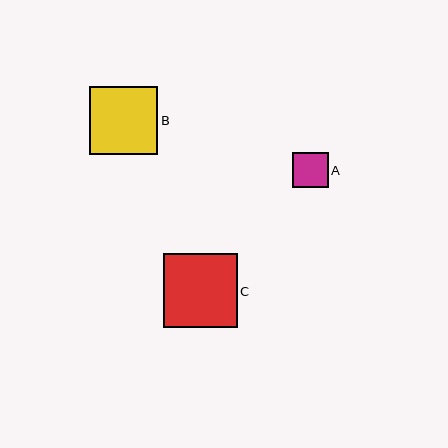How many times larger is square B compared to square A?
Square B is approximately 1.9 times the size of square A.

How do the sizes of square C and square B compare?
Square C and square B are approximately the same size.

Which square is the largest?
Square C is the largest with a size of approximately 74 pixels.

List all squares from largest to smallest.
From largest to smallest: C, B, A.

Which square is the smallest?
Square A is the smallest with a size of approximately 36 pixels.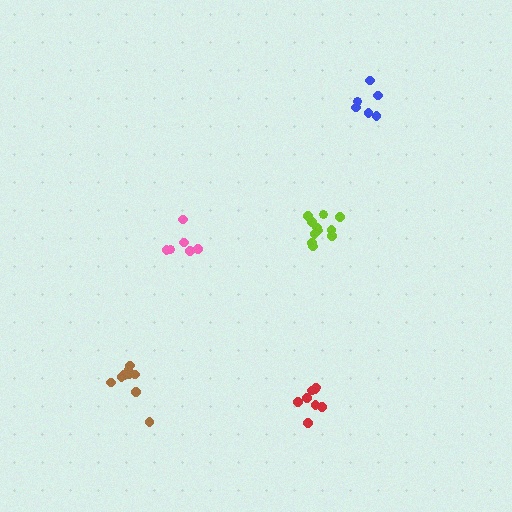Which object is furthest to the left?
The brown cluster is leftmost.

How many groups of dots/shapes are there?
There are 5 groups.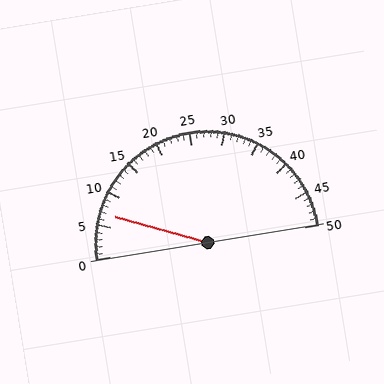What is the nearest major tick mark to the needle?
The nearest major tick mark is 5.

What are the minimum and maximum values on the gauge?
The gauge ranges from 0 to 50.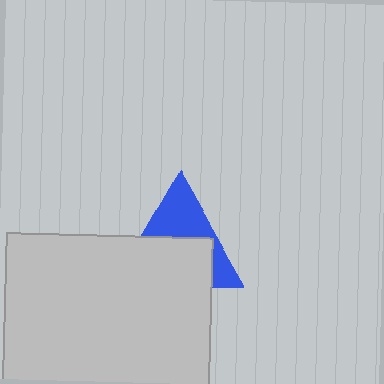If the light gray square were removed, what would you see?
You would see the complete blue triangle.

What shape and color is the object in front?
The object in front is a light gray square.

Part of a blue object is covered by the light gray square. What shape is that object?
It is a triangle.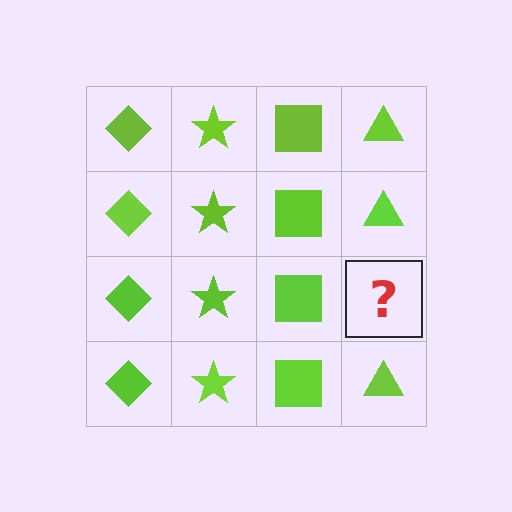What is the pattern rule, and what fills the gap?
The rule is that each column has a consistent shape. The gap should be filled with a lime triangle.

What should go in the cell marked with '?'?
The missing cell should contain a lime triangle.